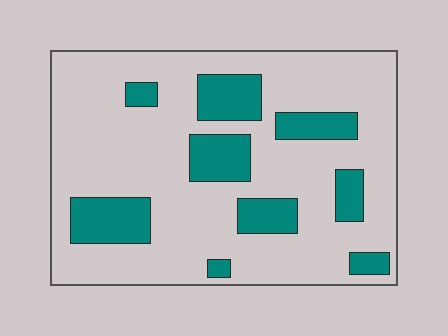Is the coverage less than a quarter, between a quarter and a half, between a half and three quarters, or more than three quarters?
Less than a quarter.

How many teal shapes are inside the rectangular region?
9.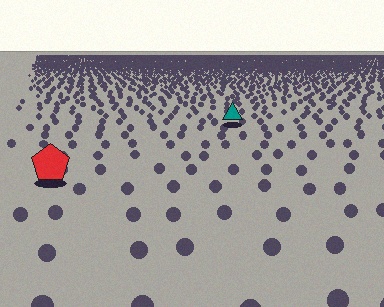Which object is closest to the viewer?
The red pentagon is closest. The texture marks near it are larger and more spread out.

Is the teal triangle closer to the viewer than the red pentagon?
No. The red pentagon is closer — you can tell from the texture gradient: the ground texture is coarser near it.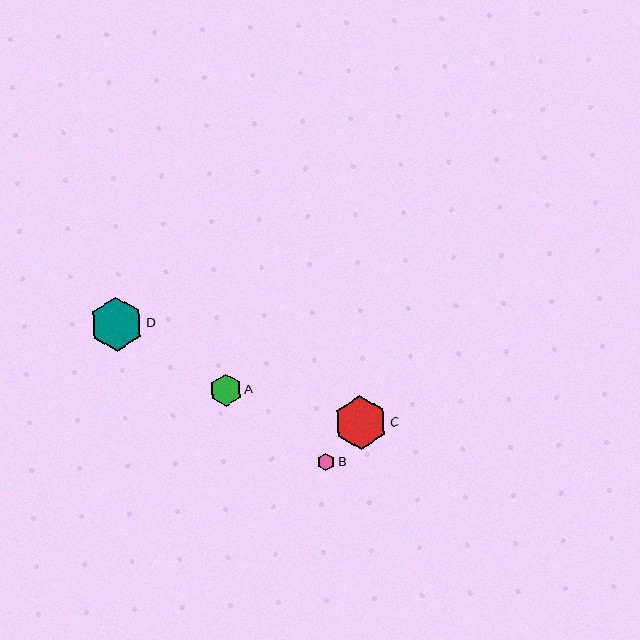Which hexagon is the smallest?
Hexagon B is the smallest with a size of approximately 17 pixels.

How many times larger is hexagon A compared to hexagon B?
Hexagon A is approximately 1.8 times the size of hexagon B.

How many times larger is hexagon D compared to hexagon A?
Hexagon D is approximately 1.7 times the size of hexagon A.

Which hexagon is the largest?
Hexagon D is the largest with a size of approximately 54 pixels.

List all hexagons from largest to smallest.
From largest to smallest: D, C, A, B.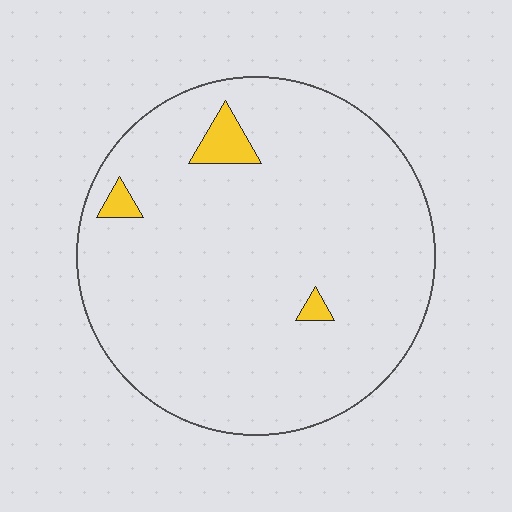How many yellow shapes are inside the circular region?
3.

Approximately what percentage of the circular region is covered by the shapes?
Approximately 5%.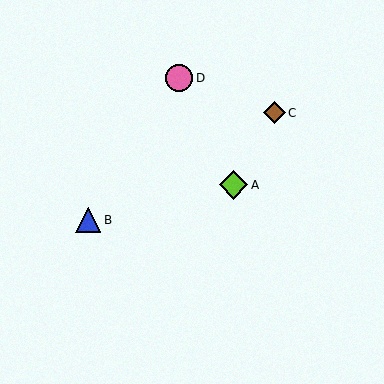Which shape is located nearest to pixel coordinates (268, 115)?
The brown diamond (labeled C) at (274, 113) is nearest to that location.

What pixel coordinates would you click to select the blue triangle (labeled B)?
Click at (88, 220) to select the blue triangle B.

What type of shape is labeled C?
Shape C is a brown diamond.